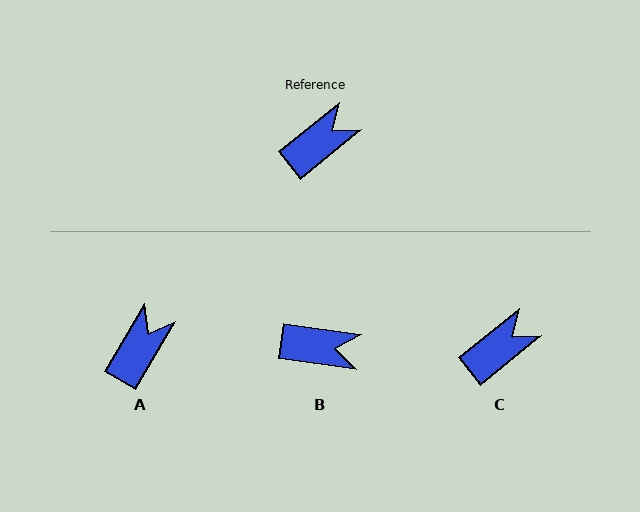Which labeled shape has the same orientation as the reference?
C.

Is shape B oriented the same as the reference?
No, it is off by about 47 degrees.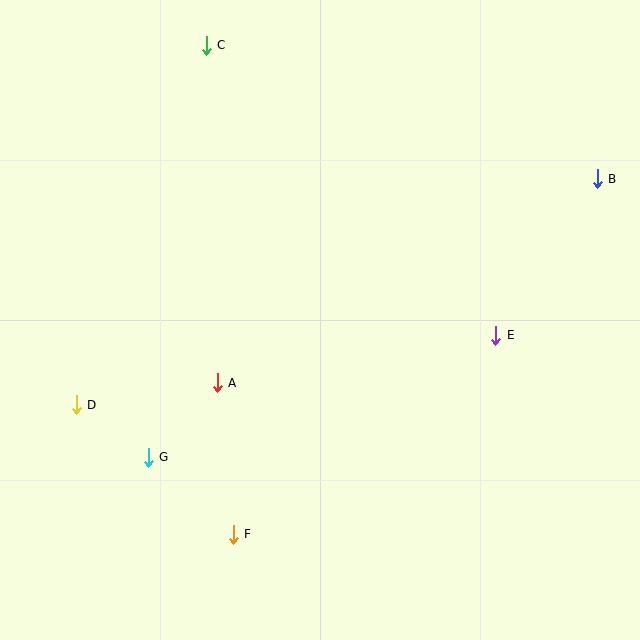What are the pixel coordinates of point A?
Point A is at (217, 383).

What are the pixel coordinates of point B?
Point B is at (597, 179).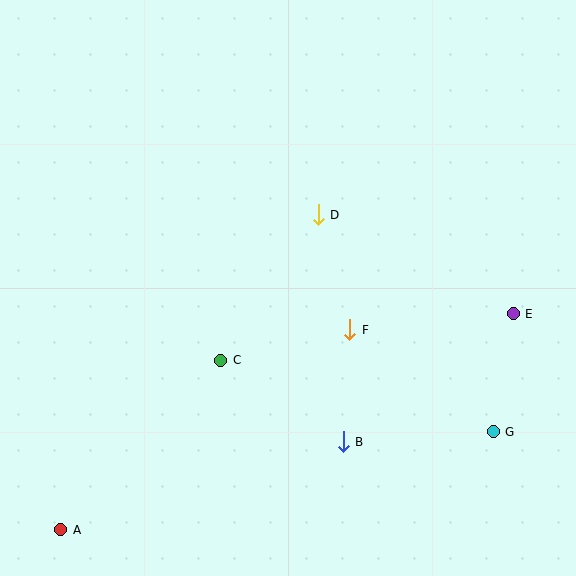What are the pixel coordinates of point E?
Point E is at (513, 314).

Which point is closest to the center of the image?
Point F at (350, 330) is closest to the center.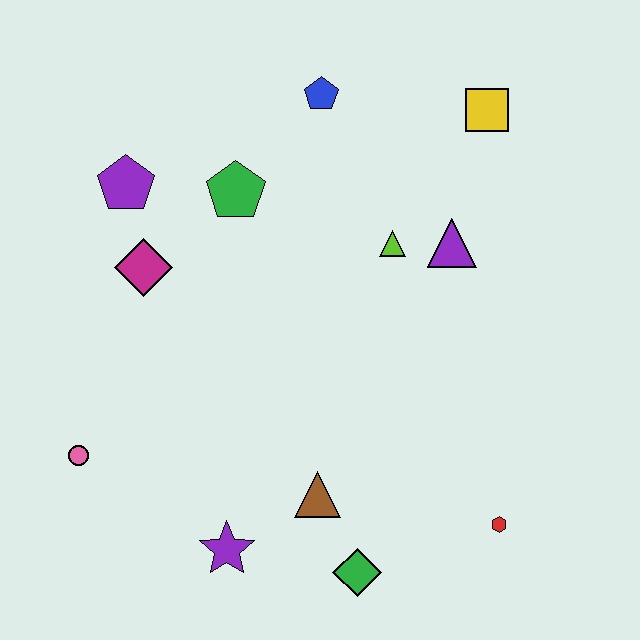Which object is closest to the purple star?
The brown triangle is closest to the purple star.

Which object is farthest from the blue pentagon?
The green diamond is farthest from the blue pentagon.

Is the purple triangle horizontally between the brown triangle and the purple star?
No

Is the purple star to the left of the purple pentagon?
No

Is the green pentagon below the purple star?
No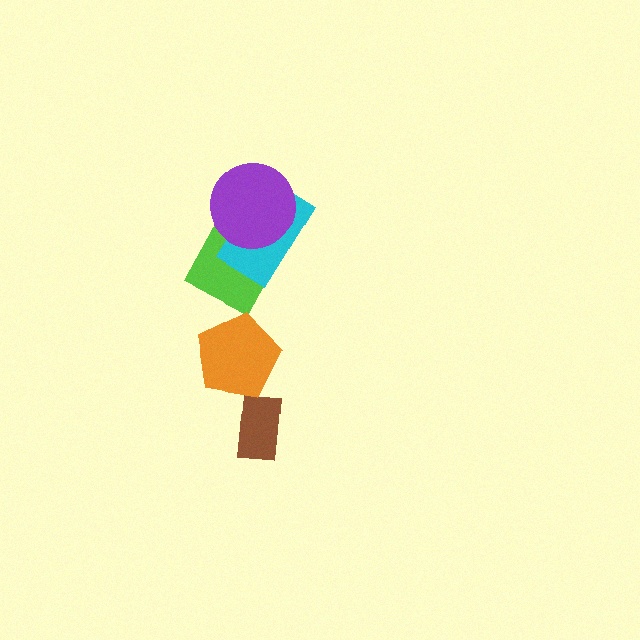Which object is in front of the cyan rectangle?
The purple circle is in front of the cyan rectangle.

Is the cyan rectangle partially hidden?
Yes, it is partially covered by another shape.